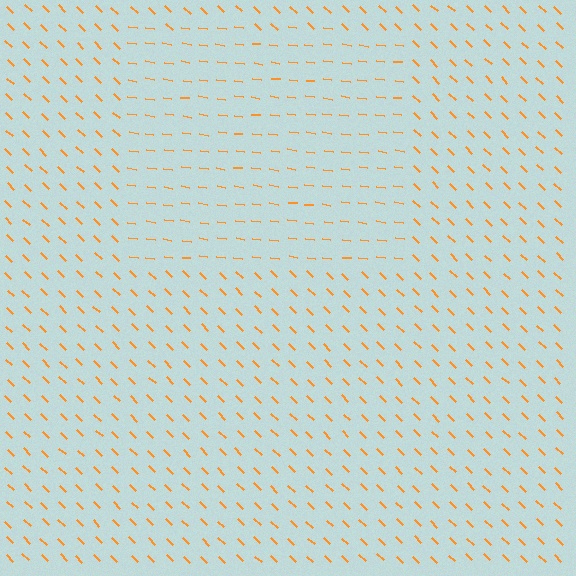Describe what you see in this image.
The image is filled with small orange line segments. A rectangle region in the image has lines oriented differently from the surrounding lines, creating a visible texture boundary.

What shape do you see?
I see a rectangle.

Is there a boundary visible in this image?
Yes, there is a texture boundary formed by a change in line orientation.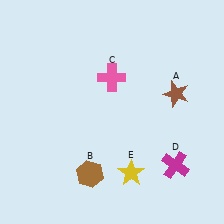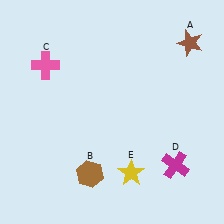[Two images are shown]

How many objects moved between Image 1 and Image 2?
2 objects moved between the two images.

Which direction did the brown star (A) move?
The brown star (A) moved up.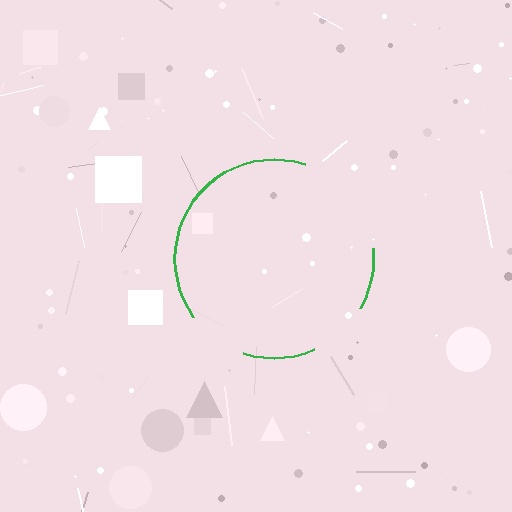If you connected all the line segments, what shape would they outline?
They would outline a circle.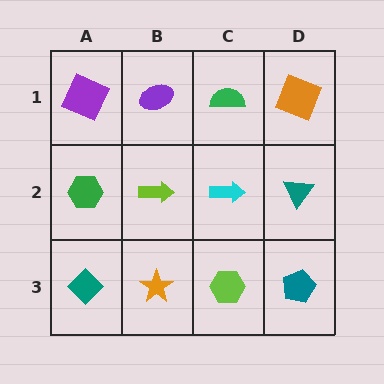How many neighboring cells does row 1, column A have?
2.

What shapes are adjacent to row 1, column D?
A teal triangle (row 2, column D), a green semicircle (row 1, column C).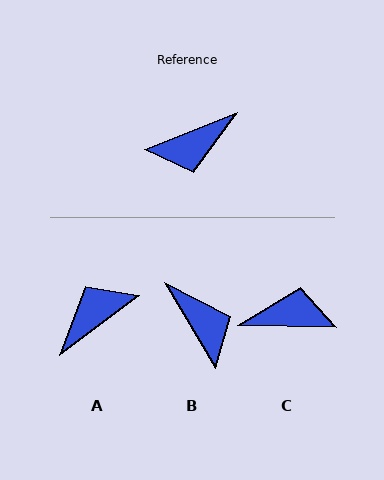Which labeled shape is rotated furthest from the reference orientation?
A, about 164 degrees away.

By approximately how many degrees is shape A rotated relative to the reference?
Approximately 164 degrees clockwise.